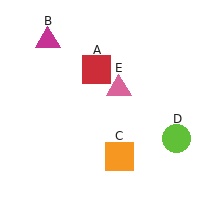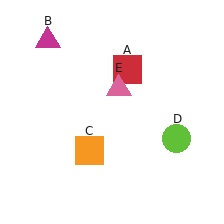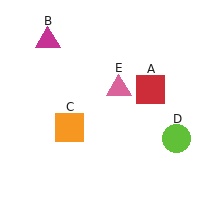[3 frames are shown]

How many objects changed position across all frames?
2 objects changed position: red square (object A), orange square (object C).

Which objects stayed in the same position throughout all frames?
Magenta triangle (object B) and lime circle (object D) and pink triangle (object E) remained stationary.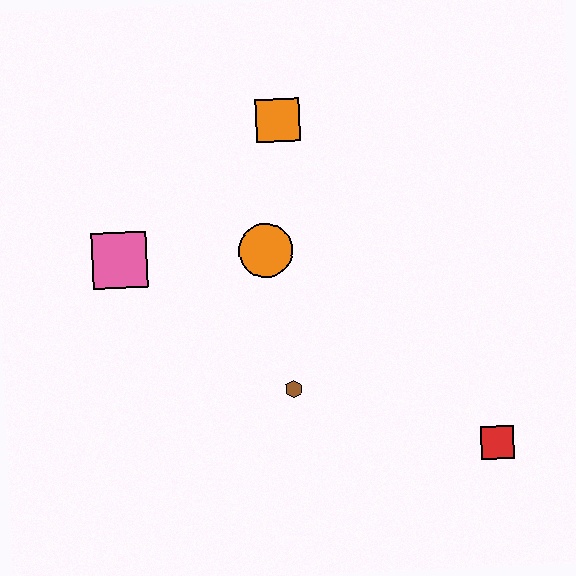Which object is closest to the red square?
The brown hexagon is closest to the red square.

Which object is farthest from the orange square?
The red square is farthest from the orange square.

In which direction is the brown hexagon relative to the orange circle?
The brown hexagon is below the orange circle.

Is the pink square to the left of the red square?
Yes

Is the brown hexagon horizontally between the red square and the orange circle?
Yes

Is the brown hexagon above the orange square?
No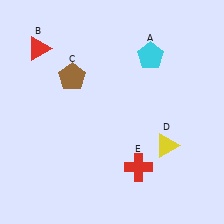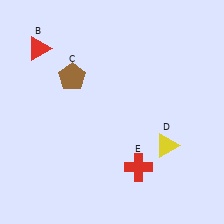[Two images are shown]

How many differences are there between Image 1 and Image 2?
There is 1 difference between the two images.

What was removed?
The cyan pentagon (A) was removed in Image 2.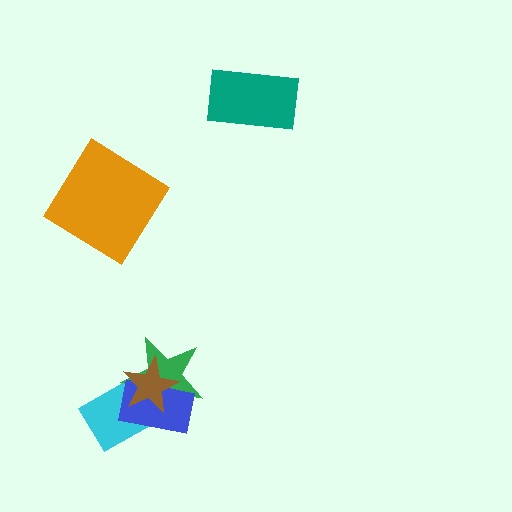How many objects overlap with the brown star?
3 objects overlap with the brown star.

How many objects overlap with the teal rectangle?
0 objects overlap with the teal rectangle.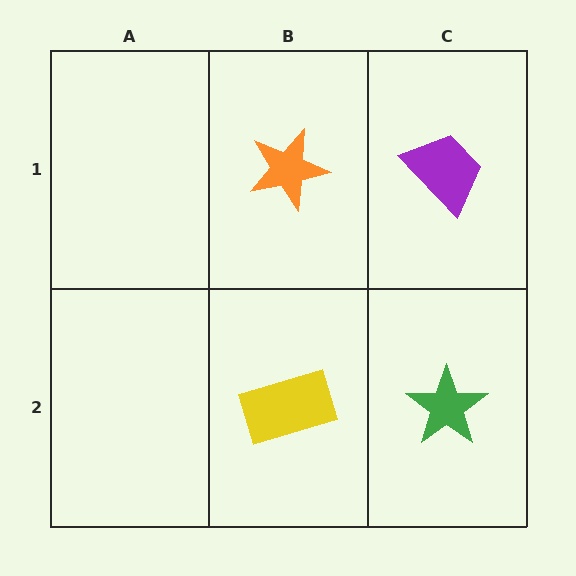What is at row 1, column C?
A purple trapezoid.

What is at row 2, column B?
A yellow rectangle.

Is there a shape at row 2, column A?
No, that cell is empty.